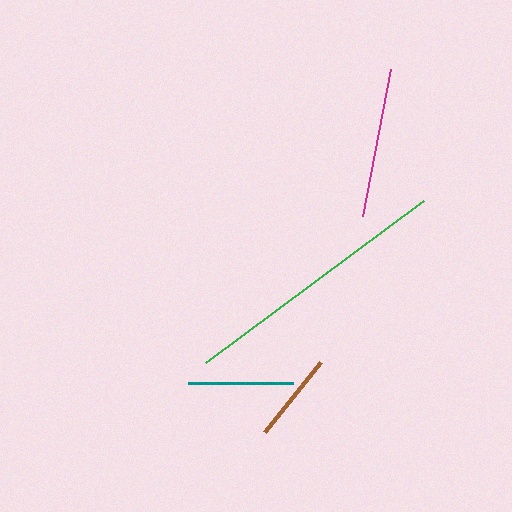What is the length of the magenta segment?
The magenta segment is approximately 150 pixels long.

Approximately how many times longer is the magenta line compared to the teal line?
The magenta line is approximately 1.4 times the length of the teal line.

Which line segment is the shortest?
The brown line is the shortest at approximately 89 pixels.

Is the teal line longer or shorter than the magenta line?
The magenta line is longer than the teal line.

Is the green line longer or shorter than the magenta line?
The green line is longer than the magenta line.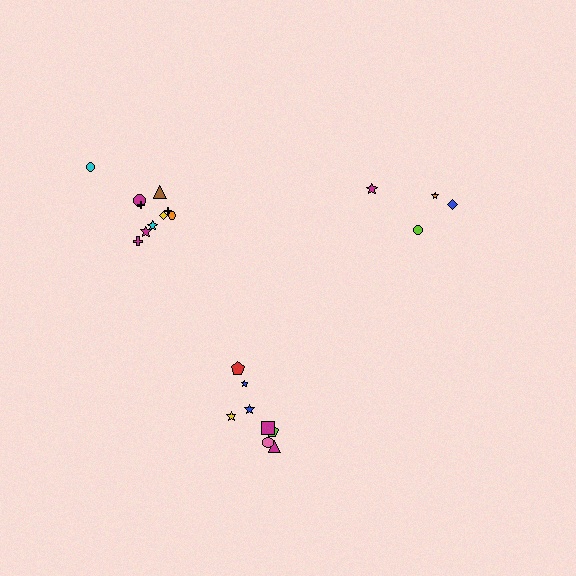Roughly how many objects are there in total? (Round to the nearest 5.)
Roughly 20 objects in total.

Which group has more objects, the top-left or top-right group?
The top-left group.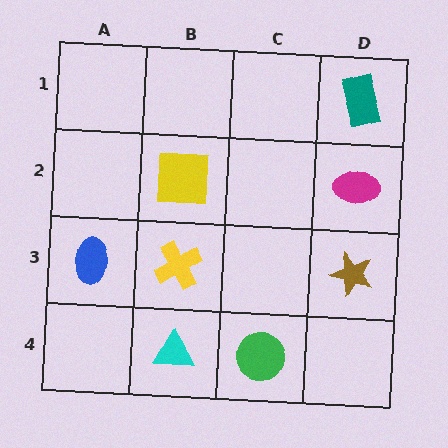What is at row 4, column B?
A cyan triangle.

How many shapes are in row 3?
3 shapes.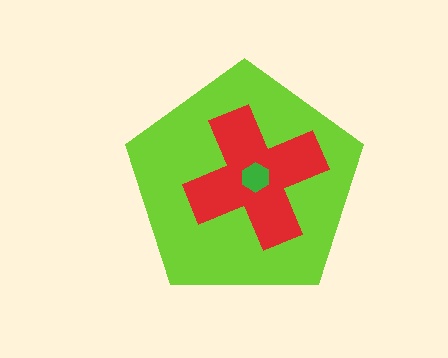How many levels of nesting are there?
3.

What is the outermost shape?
The lime pentagon.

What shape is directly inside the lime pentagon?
The red cross.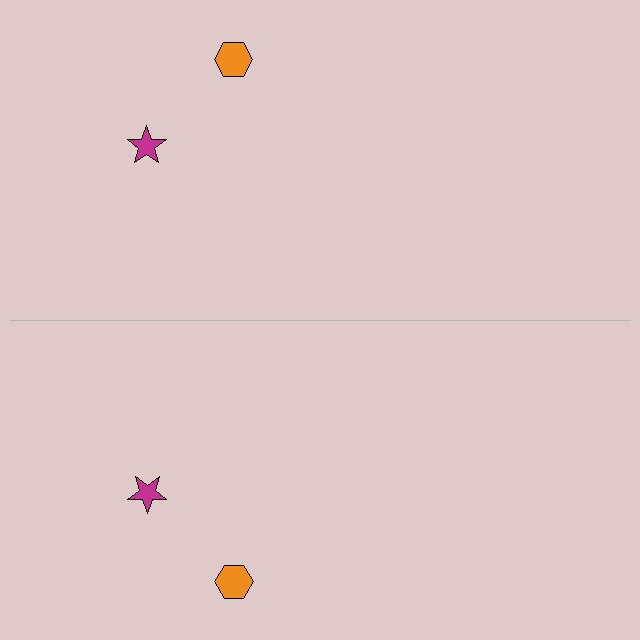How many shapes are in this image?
There are 4 shapes in this image.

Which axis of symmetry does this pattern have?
The pattern has a horizontal axis of symmetry running through the center of the image.